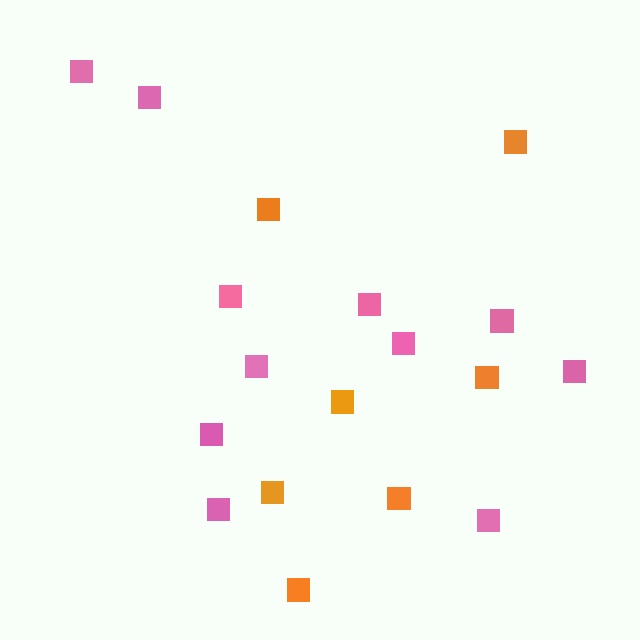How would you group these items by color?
There are 2 groups: one group of orange squares (7) and one group of pink squares (11).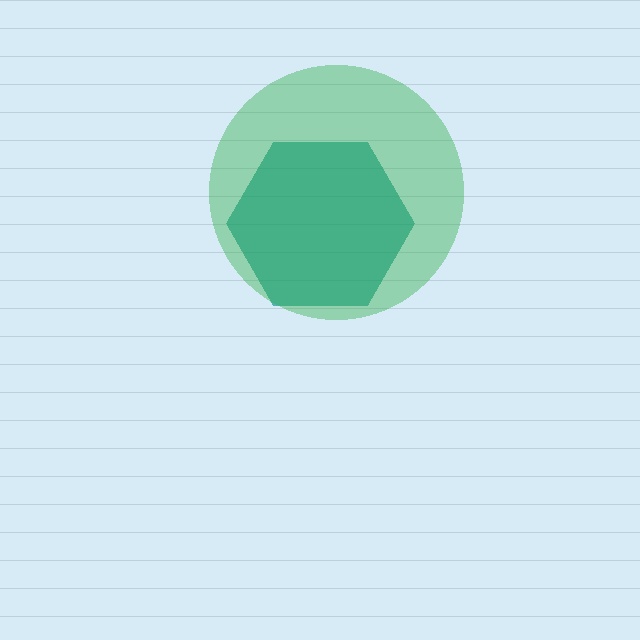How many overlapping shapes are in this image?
There are 2 overlapping shapes in the image.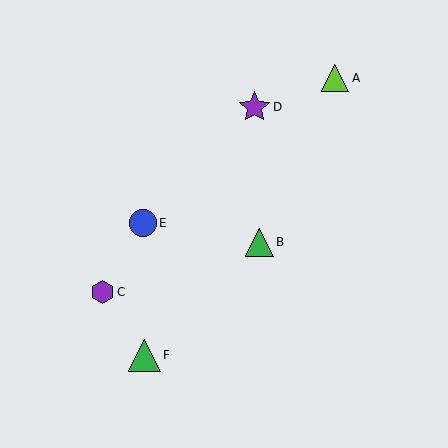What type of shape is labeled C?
Shape C is a purple hexagon.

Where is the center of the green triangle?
The center of the green triangle is at (144, 355).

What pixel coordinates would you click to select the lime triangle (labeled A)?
Click at (335, 78) to select the lime triangle A.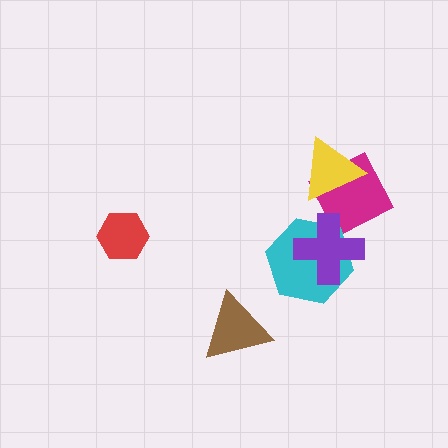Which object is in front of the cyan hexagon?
The purple cross is in front of the cyan hexagon.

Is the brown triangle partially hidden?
No, no other shape covers it.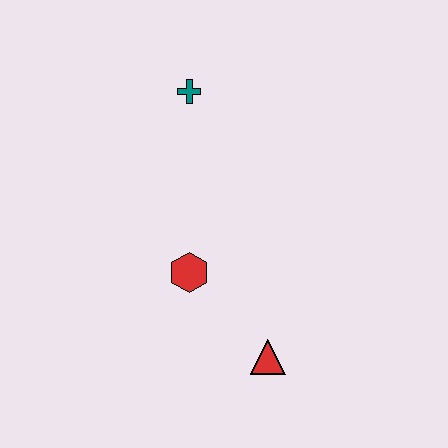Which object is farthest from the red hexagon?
The teal cross is farthest from the red hexagon.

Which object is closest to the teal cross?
The red hexagon is closest to the teal cross.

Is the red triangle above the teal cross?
No